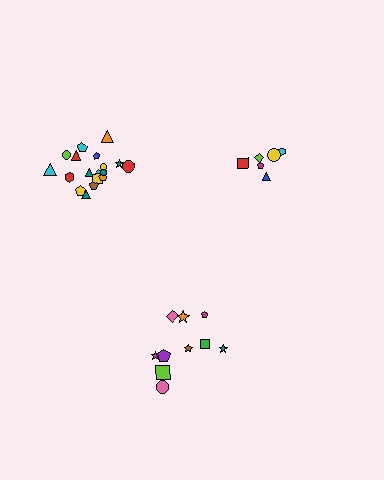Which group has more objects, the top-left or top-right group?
The top-left group.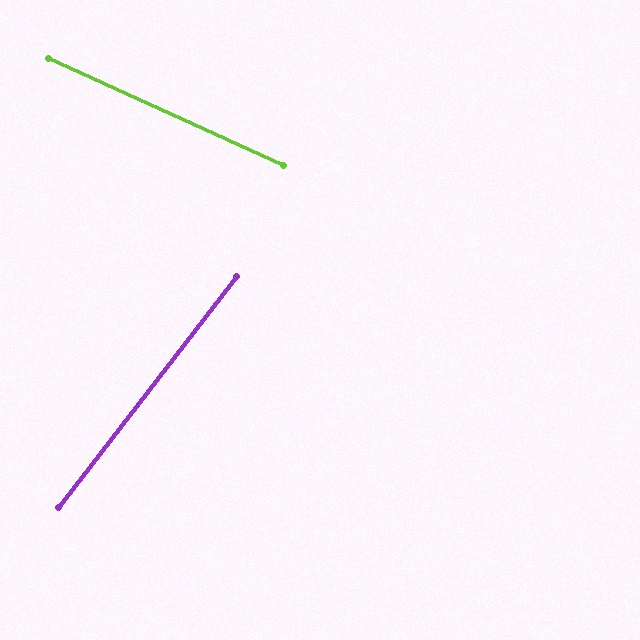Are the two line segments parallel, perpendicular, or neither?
Neither parallel nor perpendicular — they differ by about 77°.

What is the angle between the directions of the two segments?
Approximately 77 degrees.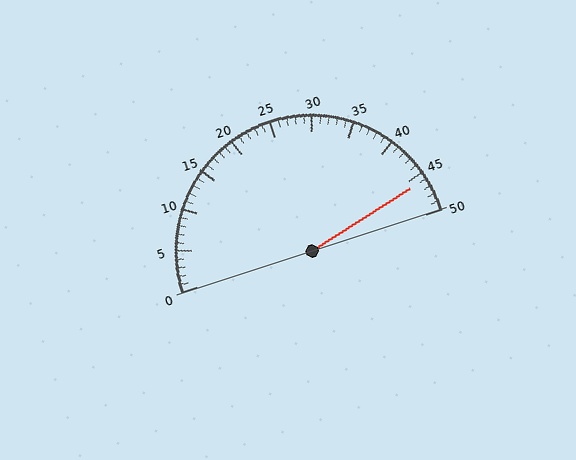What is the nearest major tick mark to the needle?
The nearest major tick mark is 45.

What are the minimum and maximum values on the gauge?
The gauge ranges from 0 to 50.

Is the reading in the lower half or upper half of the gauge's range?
The reading is in the upper half of the range (0 to 50).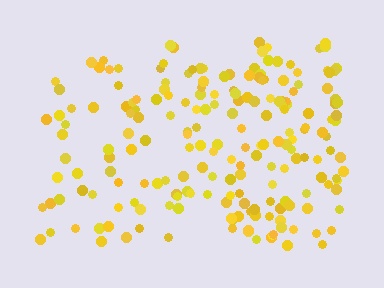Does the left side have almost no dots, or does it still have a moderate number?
Still a moderate number, just noticeably fewer than the right.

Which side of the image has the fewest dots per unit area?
The left.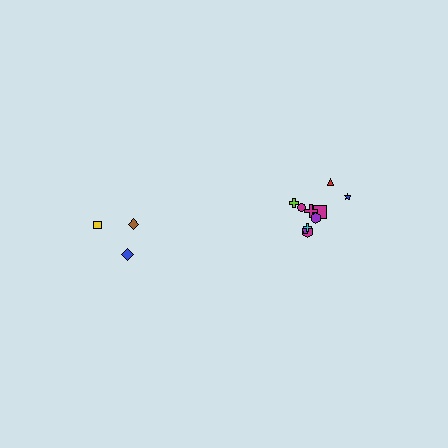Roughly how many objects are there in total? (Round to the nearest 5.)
Roughly 15 objects in total.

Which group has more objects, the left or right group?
The right group.